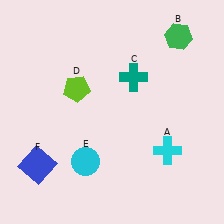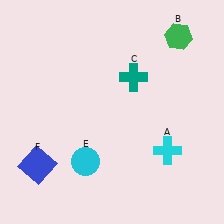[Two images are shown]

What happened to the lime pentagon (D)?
The lime pentagon (D) was removed in Image 2. It was in the top-left area of Image 1.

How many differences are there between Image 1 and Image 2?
There is 1 difference between the two images.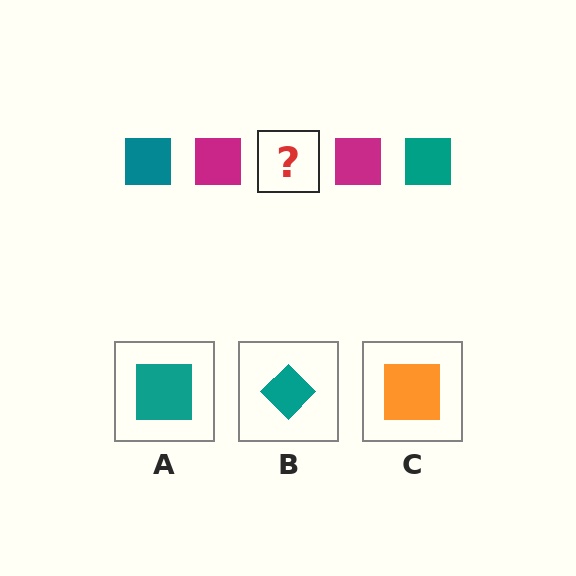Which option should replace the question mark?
Option A.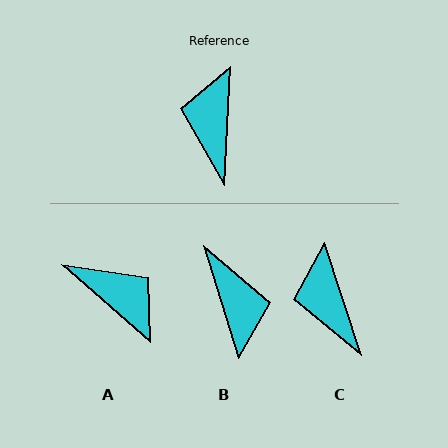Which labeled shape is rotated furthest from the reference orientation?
B, about 160 degrees away.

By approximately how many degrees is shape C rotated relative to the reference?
Approximately 21 degrees counter-clockwise.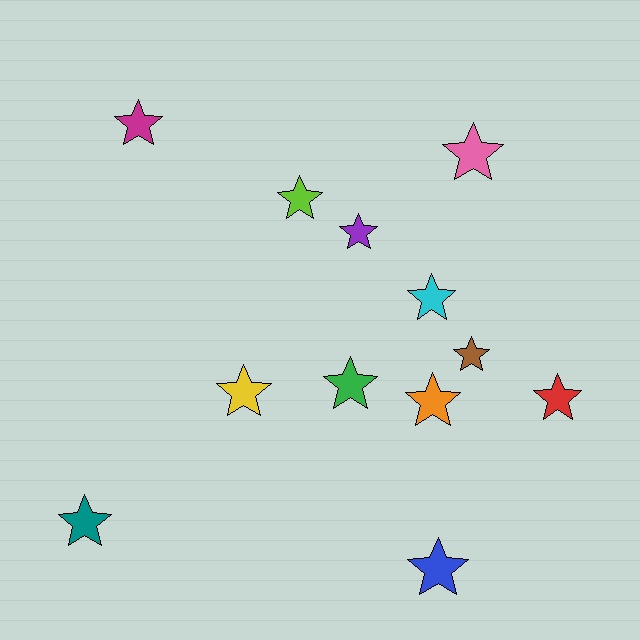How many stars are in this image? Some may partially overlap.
There are 12 stars.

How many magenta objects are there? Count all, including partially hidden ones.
There is 1 magenta object.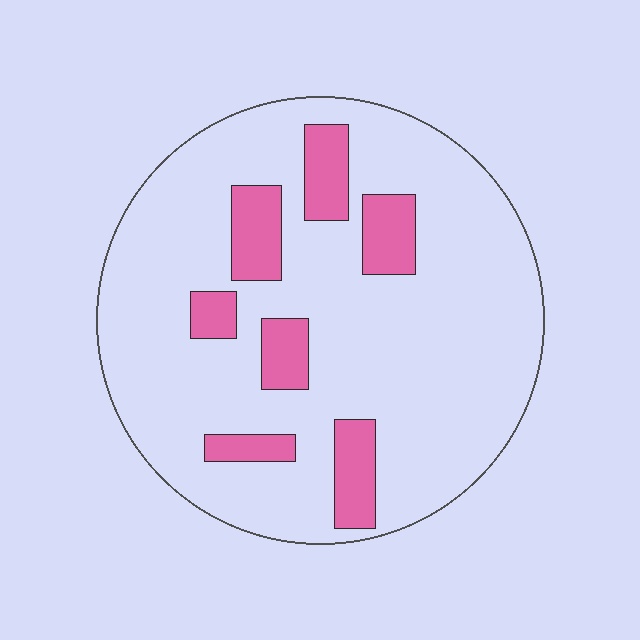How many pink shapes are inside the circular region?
7.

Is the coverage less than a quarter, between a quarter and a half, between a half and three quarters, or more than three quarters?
Less than a quarter.